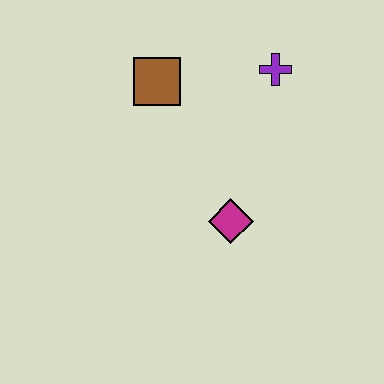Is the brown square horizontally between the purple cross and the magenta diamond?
No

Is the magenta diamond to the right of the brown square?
Yes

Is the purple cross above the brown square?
Yes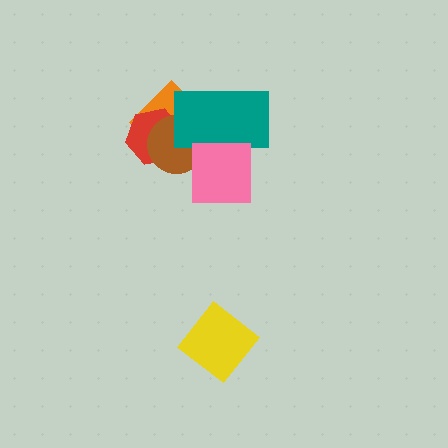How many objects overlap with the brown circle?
3 objects overlap with the brown circle.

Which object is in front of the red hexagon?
The brown circle is in front of the red hexagon.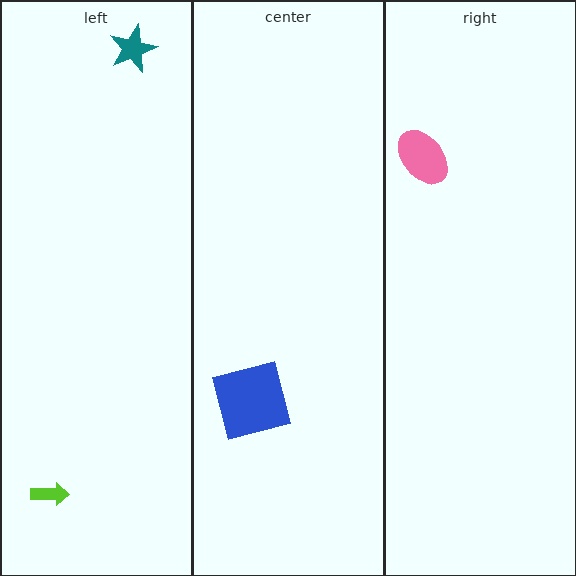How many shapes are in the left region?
2.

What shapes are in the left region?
The lime arrow, the teal star.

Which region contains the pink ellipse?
The right region.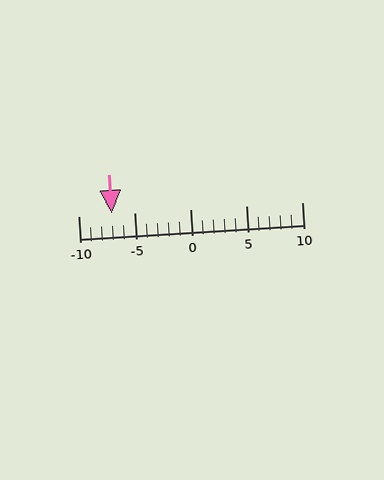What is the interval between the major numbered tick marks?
The major tick marks are spaced 5 units apart.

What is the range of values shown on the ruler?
The ruler shows values from -10 to 10.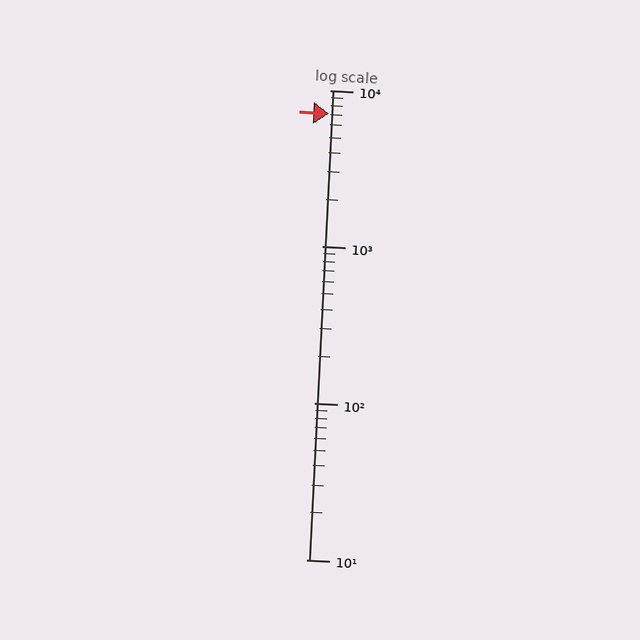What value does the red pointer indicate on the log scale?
The pointer indicates approximately 7100.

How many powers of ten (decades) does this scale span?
The scale spans 3 decades, from 10 to 10000.